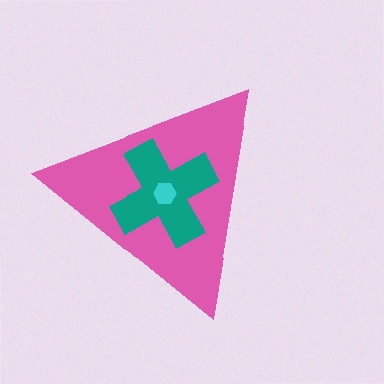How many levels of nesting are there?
3.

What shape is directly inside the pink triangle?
The teal cross.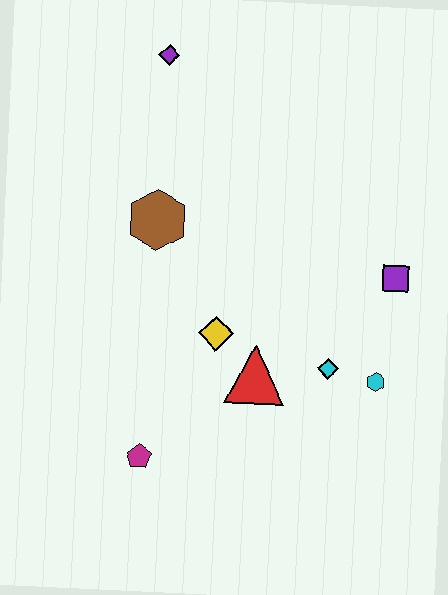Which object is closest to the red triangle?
The yellow diamond is closest to the red triangle.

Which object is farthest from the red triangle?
The purple diamond is farthest from the red triangle.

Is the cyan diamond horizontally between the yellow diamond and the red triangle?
No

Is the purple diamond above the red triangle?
Yes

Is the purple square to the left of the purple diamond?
No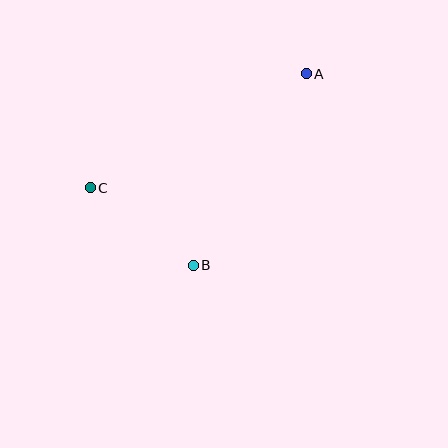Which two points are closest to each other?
Points B and C are closest to each other.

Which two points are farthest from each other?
Points A and C are farthest from each other.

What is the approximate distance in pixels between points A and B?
The distance between A and B is approximately 222 pixels.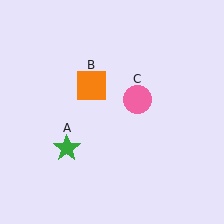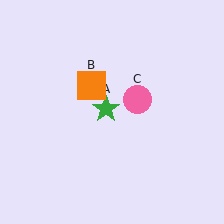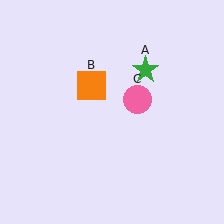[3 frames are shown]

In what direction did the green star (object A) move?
The green star (object A) moved up and to the right.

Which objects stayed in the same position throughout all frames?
Orange square (object B) and pink circle (object C) remained stationary.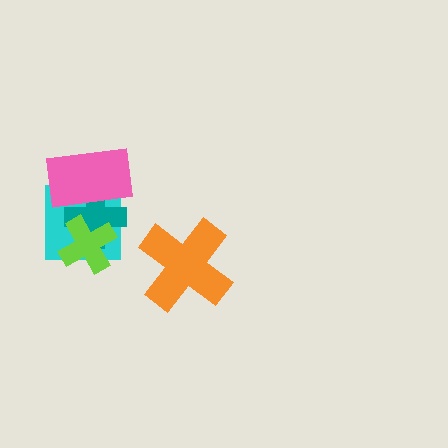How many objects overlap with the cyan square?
3 objects overlap with the cyan square.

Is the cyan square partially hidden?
Yes, it is partially covered by another shape.